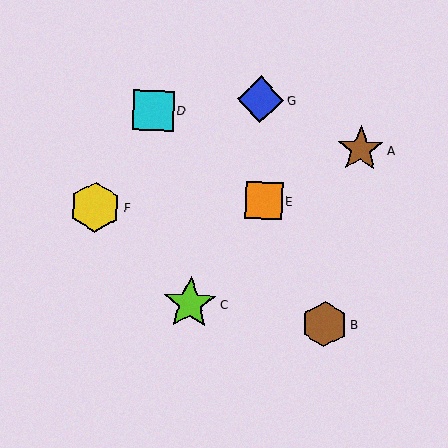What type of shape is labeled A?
Shape A is a brown star.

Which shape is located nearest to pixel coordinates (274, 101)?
The blue diamond (labeled G) at (260, 100) is nearest to that location.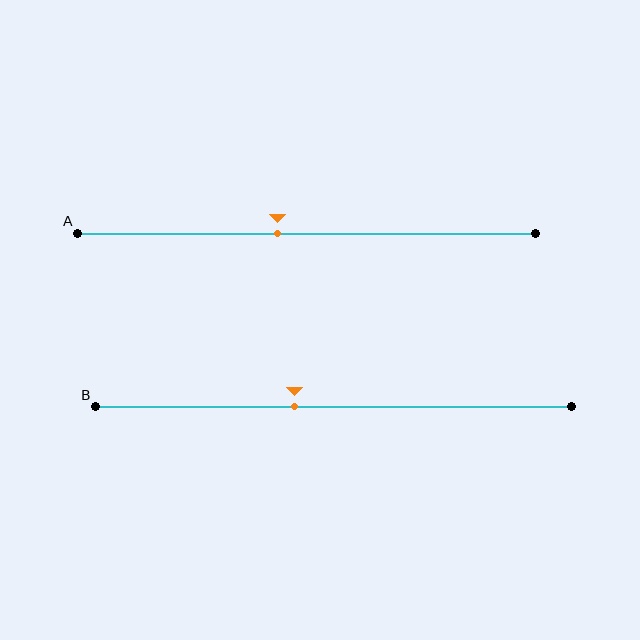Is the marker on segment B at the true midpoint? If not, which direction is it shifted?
No, the marker on segment B is shifted to the left by about 8% of the segment length.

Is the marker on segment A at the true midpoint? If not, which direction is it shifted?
No, the marker on segment A is shifted to the left by about 6% of the segment length.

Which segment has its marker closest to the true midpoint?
Segment A has its marker closest to the true midpoint.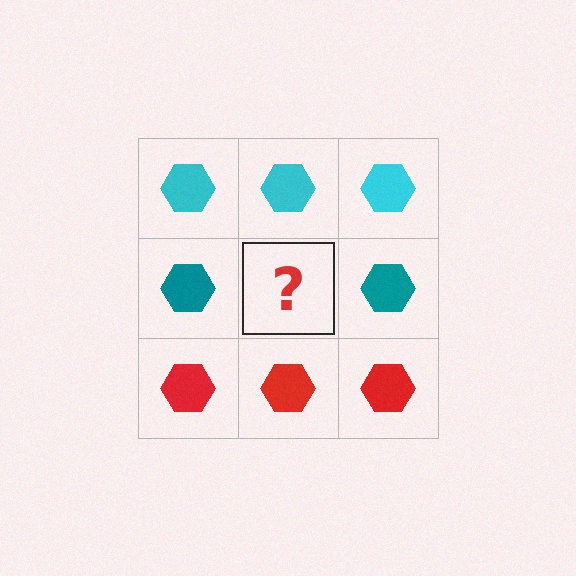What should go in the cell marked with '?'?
The missing cell should contain a teal hexagon.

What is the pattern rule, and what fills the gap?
The rule is that each row has a consistent color. The gap should be filled with a teal hexagon.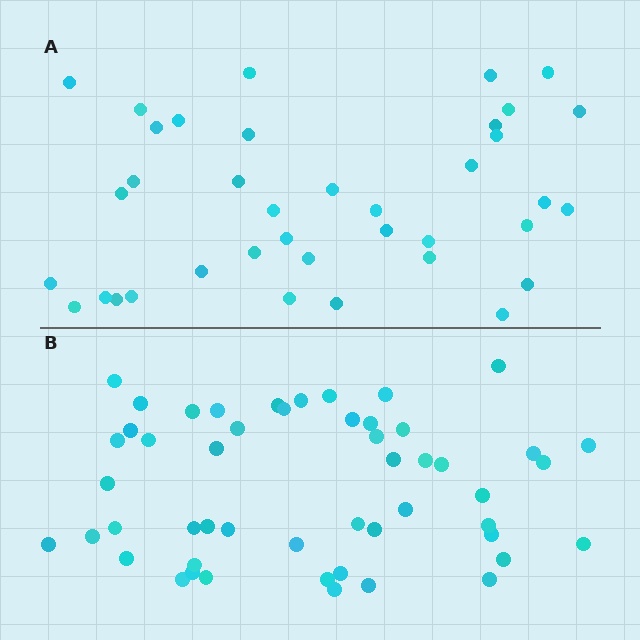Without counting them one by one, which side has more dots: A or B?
Region B (the bottom region) has more dots.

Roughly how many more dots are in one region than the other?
Region B has approximately 15 more dots than region A.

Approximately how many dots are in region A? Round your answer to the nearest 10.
About 40 dots. (The exact count is 38, which rounds to 40.)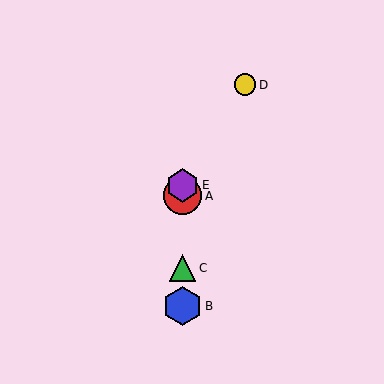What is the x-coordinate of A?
Object A is at x≈183.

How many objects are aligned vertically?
4 objects (A, B, C, E) are aligned vertically.